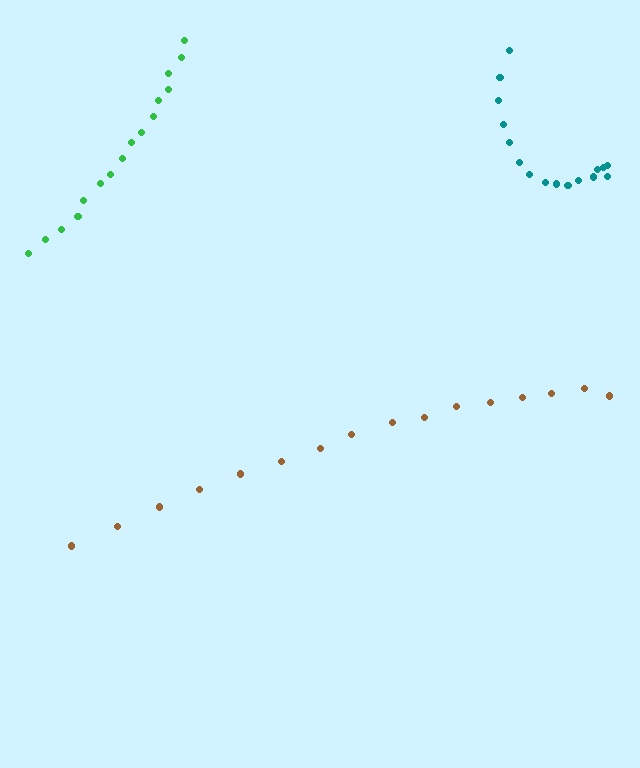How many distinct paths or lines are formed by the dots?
There are 3 distinct paths.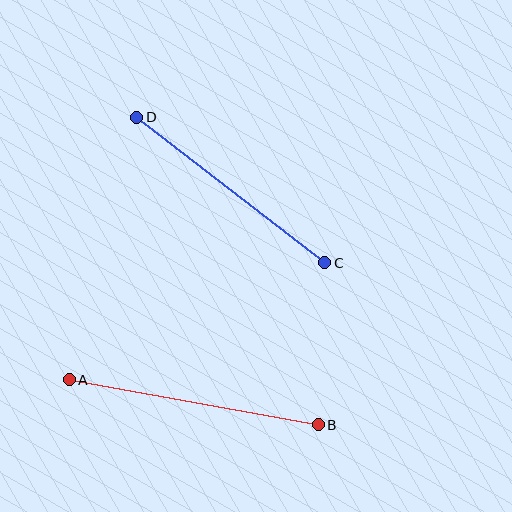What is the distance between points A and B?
The distance is approximately 253 pixels.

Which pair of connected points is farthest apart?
Points A and B are farthest apart.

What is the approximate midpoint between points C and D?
The midpoint is at approximately (231, 190) pixels.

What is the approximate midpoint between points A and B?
The midpoint is at approximately (194, 402) pixels.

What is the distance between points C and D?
The distance is approximately 237 pixels.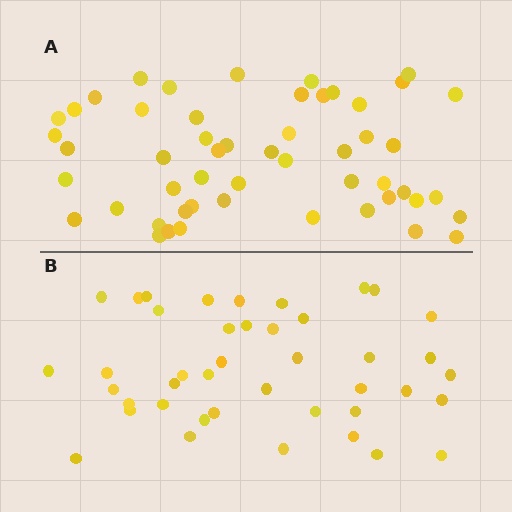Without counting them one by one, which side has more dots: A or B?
Region A (the top region) has more dots.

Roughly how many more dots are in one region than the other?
Region A has roughly 10 or so more dots than region B.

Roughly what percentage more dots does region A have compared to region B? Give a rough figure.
About 25% more.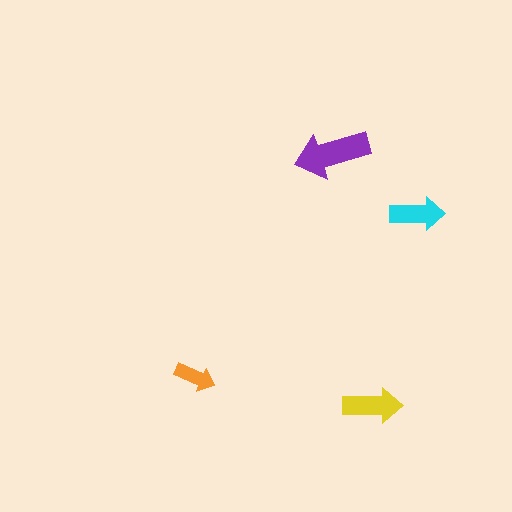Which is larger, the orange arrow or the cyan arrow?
The cyan one.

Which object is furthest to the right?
The cyan arrow is rightmost.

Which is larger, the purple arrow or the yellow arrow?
The purple one.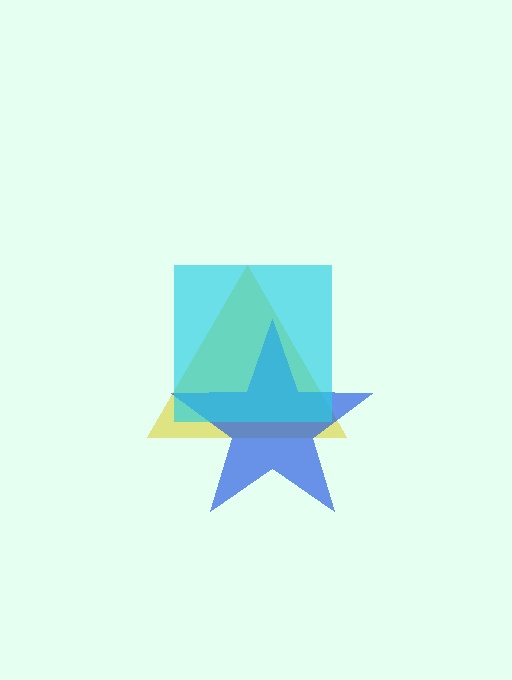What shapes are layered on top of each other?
The layered shapes are: a yellow triangle, a blue star, a cyan square.